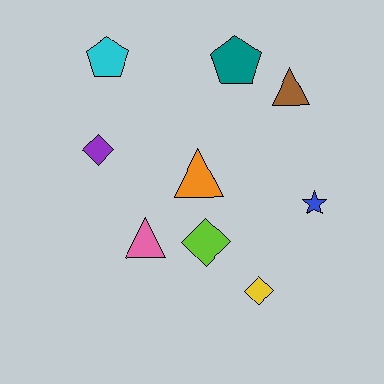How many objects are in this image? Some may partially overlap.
There are 9 objects.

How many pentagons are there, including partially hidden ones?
There are 2 pentagons.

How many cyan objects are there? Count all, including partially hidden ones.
There is 1 cyan object.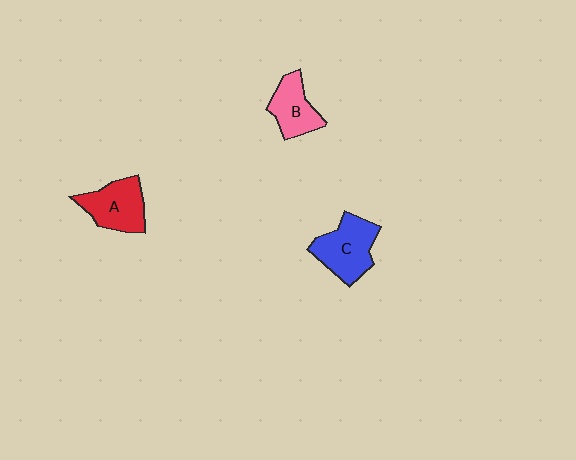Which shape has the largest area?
Shape C (blue).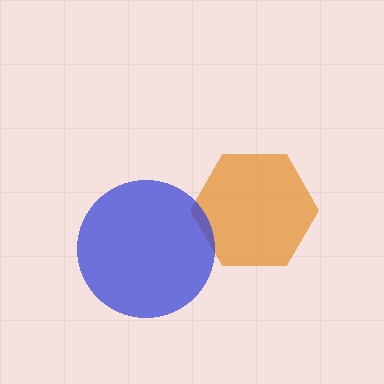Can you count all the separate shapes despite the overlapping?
Yes, there are 2 separate shapes.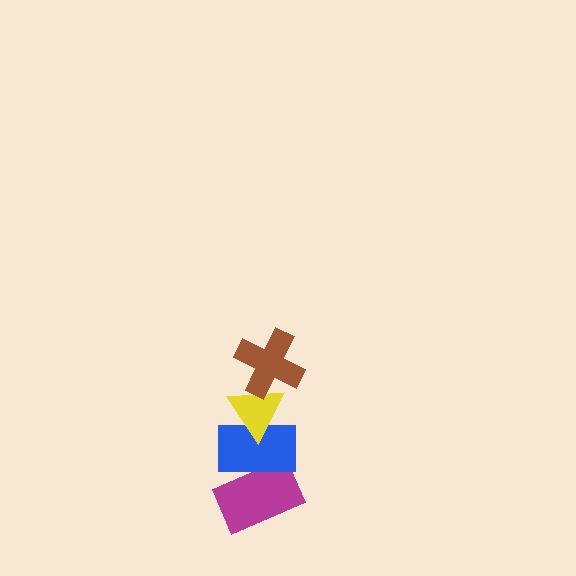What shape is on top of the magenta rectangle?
The blue rectangle is on top of the magenta rectangle.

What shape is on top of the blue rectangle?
The yellow triangle is on top of the blue rectangle.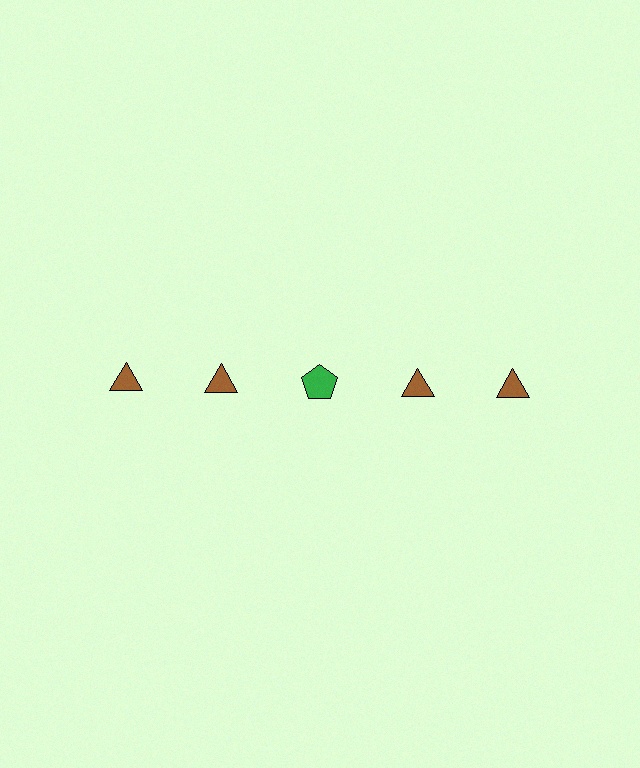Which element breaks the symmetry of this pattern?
The green pentagon in the top row, center column breaks the symmetry. All other shapes are brown triangles.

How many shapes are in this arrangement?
There are 5 shapes arranged in a grid pattern.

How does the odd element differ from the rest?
It differs in both color (green instead of brown) and shape (pentagon instead of triangle).